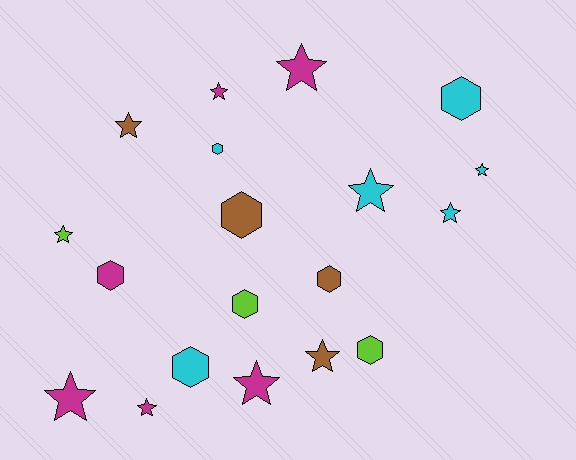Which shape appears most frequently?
Star, with 11 objects.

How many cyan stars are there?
There are 3 cyan stars.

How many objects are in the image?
There are 19 objects.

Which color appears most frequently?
Cyan, with 6 objects.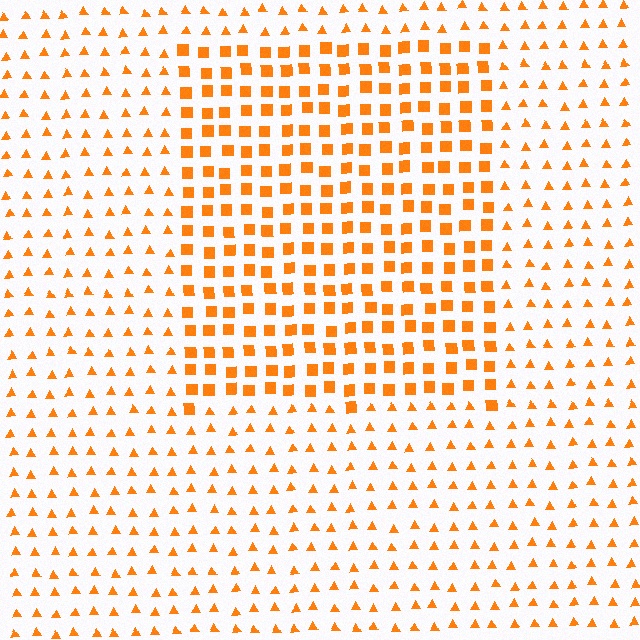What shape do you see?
I see a rectangle.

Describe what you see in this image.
The image is filled with small orange elements arranged in a uniform grid. A rectangle-shaped region contains squares, while the surrounding area contains triangles. The boundary is defined purely by the change in element shape.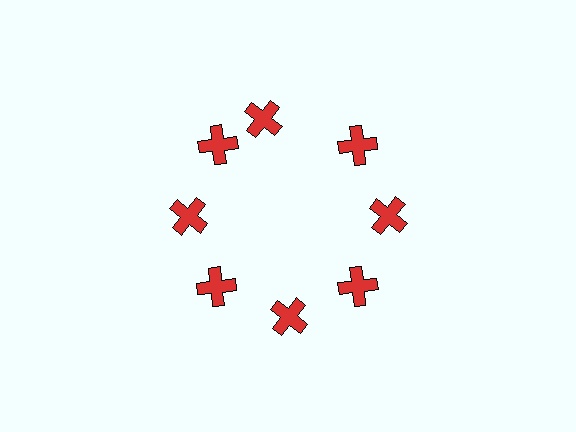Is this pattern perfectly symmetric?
No. The 8 red crosses are arranged in a ring, but one element near the 12 o'clock position is rotated out of alignment along the ring, breaking the 8-fold rotational symmetry.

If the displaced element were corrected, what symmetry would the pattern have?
It would have 8-fold rotational symmetry — the pattern would map onto itself every 45 degrees.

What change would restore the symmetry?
The symmetry would be restored by rotating it back into even spacing with its neighbors so that all 8 crosses sit at equal angles and equal distance from the center.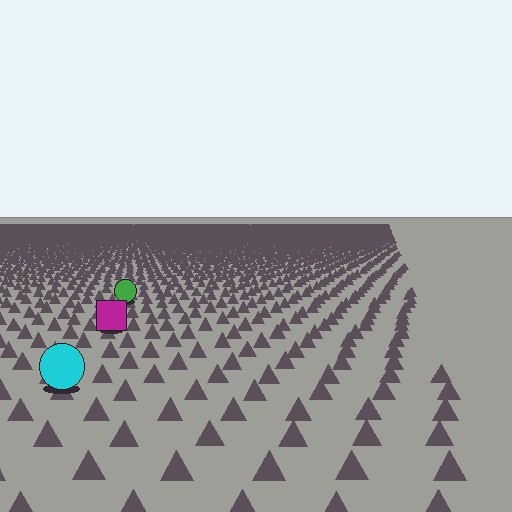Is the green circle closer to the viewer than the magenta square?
No. The magenta square is closer — you can tell from the texture gradient: the ground texture is coarser near it.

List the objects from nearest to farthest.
From nearest to farthest: the cyan circle, the magenta square, the green circle.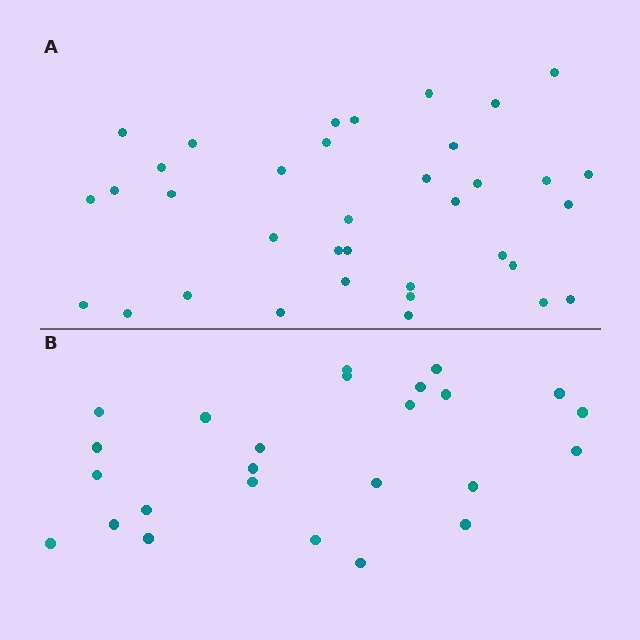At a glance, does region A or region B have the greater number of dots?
Region A (the top region) has more dots.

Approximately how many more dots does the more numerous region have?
Region A has roughly 12 or so more dots than region B.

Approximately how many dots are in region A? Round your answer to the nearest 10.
About 40 dots. (The exact count is 36, which rounds to 40.)